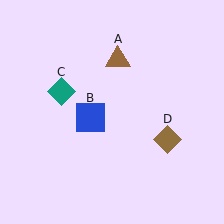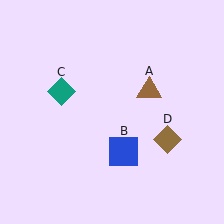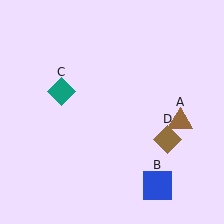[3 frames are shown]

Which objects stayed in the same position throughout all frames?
Teal diamond (object C) and brown diamond (object D) remained stationary.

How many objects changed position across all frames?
2 objects changed position: brown triangle (object A), blue square (object B).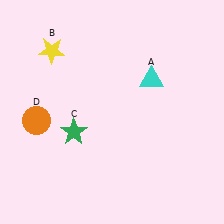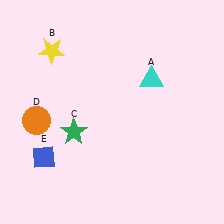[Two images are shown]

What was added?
A blue diamond (E) was added in Image 2.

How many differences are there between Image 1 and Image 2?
There is 1 difference between the two images.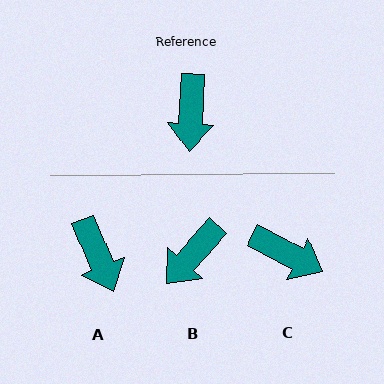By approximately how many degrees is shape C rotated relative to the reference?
Approximately 65 degrees counter-clockwise.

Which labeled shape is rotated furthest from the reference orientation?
C, about 65 degrees away.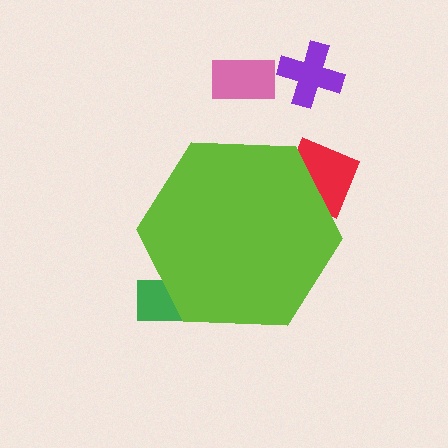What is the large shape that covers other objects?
A lime hexagon.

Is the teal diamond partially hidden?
Yes, the teal diamond is partially hidden behind the lime hexagon.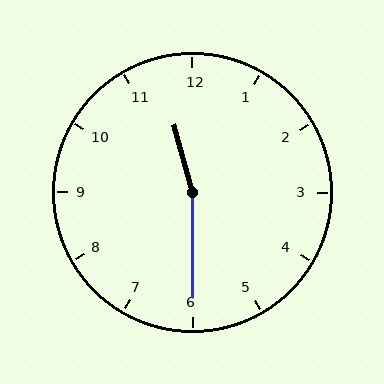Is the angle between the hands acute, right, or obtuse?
It is obtuse.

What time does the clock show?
11:30.